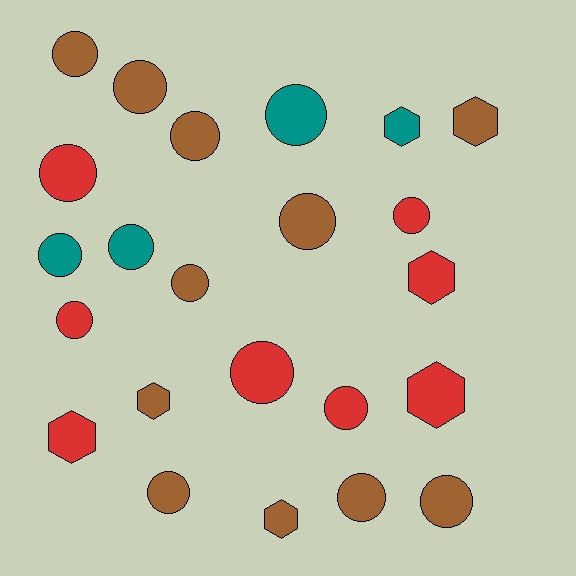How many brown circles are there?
There are 8 brown circles.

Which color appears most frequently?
Brown, with 11 objects.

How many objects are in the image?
There are 23 objects.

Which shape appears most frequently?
Circle, with 16 objects.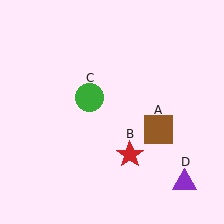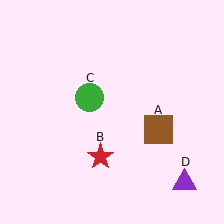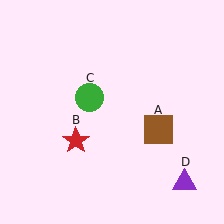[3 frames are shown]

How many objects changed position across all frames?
1 object changed position: red star (object B).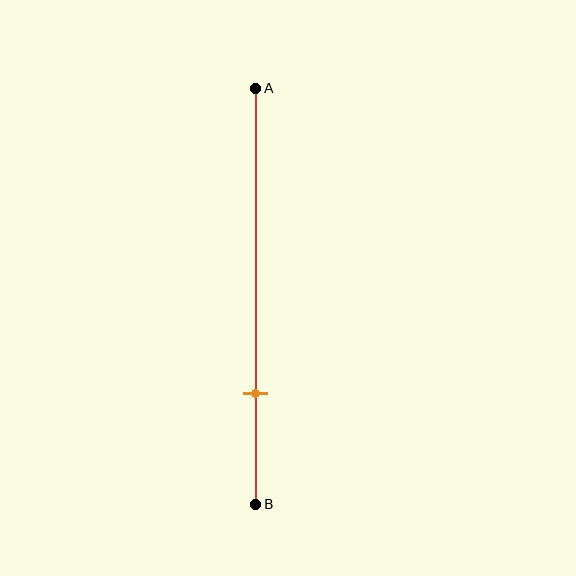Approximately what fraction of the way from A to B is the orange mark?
The orange mark is approximately 75% of the way from A to B.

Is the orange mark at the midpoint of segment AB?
No, the mark is at about 75% from A, not at the 50% midpoint.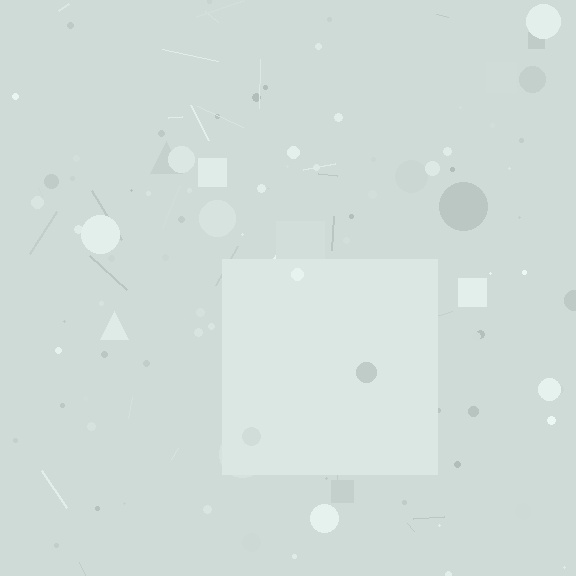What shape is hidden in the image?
A square is hidden in the image.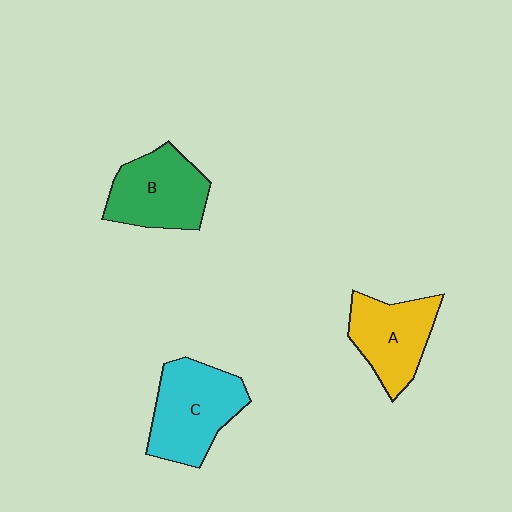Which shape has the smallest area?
Shape A (yellow).